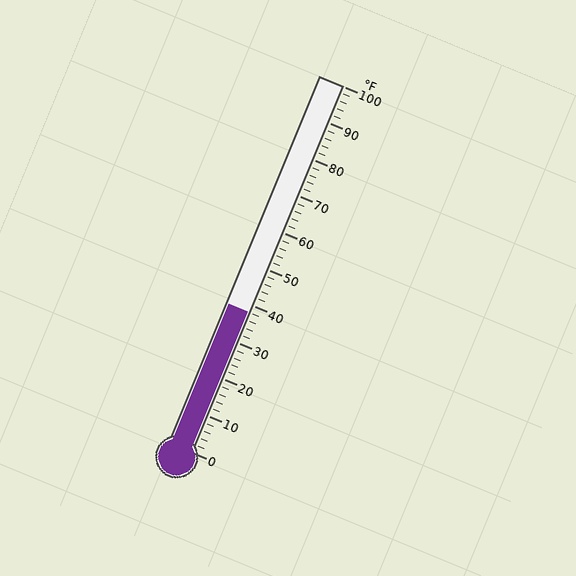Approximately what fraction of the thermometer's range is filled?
The thermometer is filled to approximately 40% of its range.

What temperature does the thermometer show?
The thermometer shows approximately 38°F.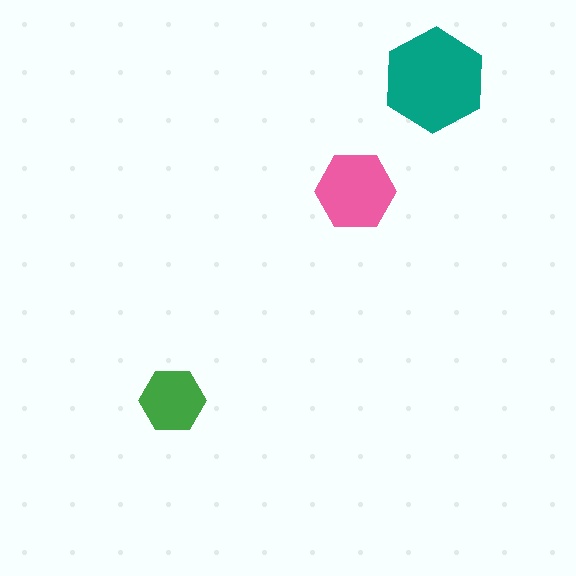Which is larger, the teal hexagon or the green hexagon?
The teal one.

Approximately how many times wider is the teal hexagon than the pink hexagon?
About 1.5 times wider.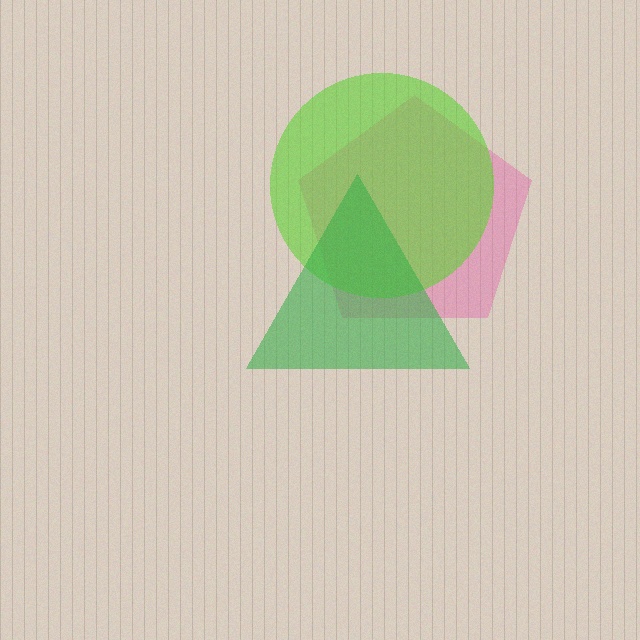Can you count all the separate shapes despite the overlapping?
Yes, there are 3 separate shapes.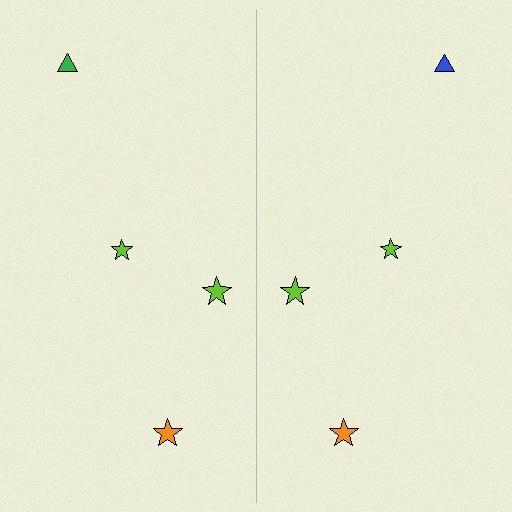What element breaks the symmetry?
The blue triangle on the right side breaks the symmetry — its mirror counterpart is green.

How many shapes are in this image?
There are 8 shapes in this image.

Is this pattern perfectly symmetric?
No, the pattern is not perfectly symmetric. The blue triangle on the right side breaks the symmetry — its mirror counterpart is green.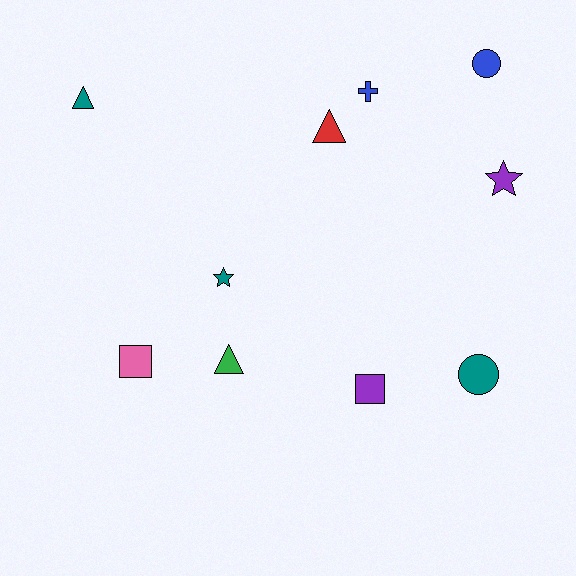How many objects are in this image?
There are 10 objects.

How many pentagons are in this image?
There are no pentagons.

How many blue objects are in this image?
There are 2 blue objects.